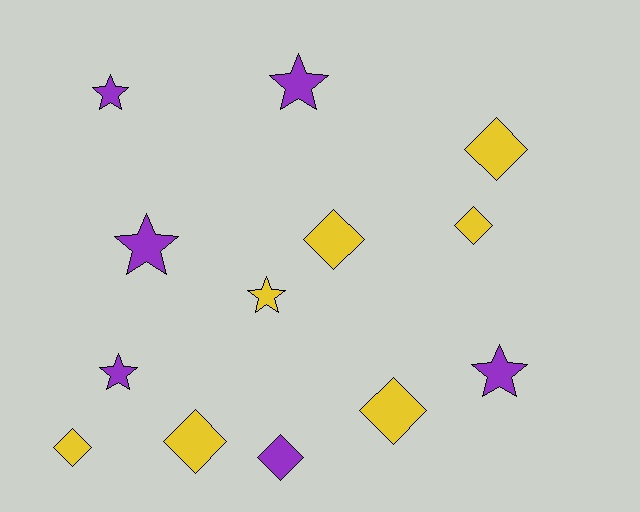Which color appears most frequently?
Yellow, with 7 objects.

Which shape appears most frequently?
Diamond, with 7 objects.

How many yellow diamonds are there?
There are 6 yellow diamonds.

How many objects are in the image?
There are 13 objects.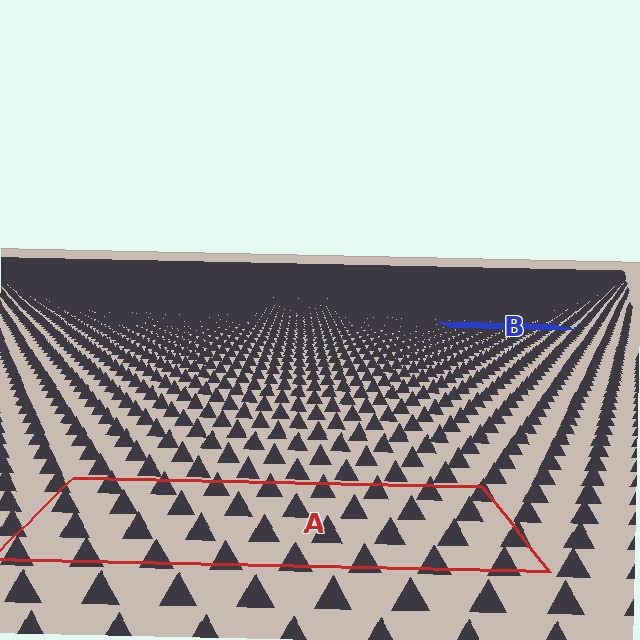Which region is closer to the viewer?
Region A is closer. The texture elements there are larger and more spread out.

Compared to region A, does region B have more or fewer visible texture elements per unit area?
Region B has more texture elements per unit area — they are packed more densely because it is farther away.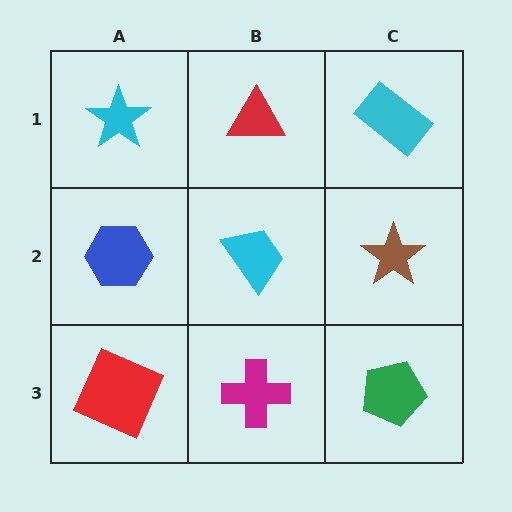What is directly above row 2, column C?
A cyan rectangle.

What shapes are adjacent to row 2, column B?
A red triangle (row 1, column B), a magenta cross (row 3, column B), a blue hexagon (row 2, column A), a brown star (row 2, column C).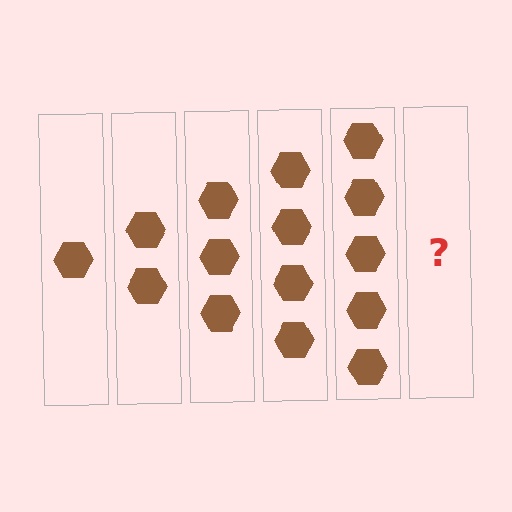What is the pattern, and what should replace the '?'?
The pattern is that each step adds one more hexagon. The '?' should be 6 hexagons.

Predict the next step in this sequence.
The next step is 6 hexagons.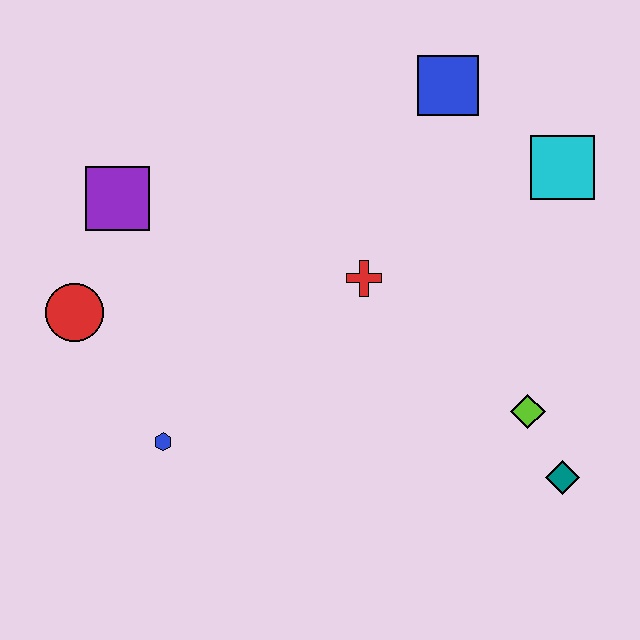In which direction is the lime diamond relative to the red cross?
The lime diamond is to the right of the red cross.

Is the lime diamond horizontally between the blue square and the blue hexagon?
No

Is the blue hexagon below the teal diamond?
No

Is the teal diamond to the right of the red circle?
Yes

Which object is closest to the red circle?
The purple square is closest to the red circle.